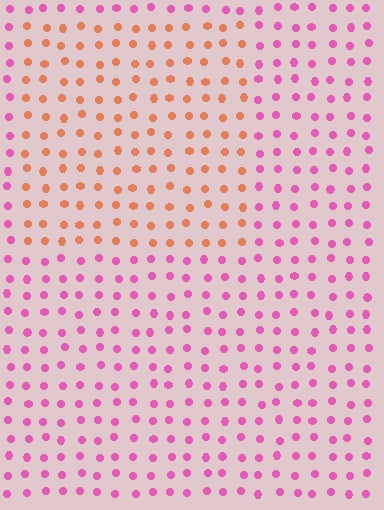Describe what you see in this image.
The image is filled with small pink elements in a uniform arrangement. A rectangle-shaped region is visible where the elements are tinted to a slightly different hue, forming a subtle color boundary.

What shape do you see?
I see a rectangle.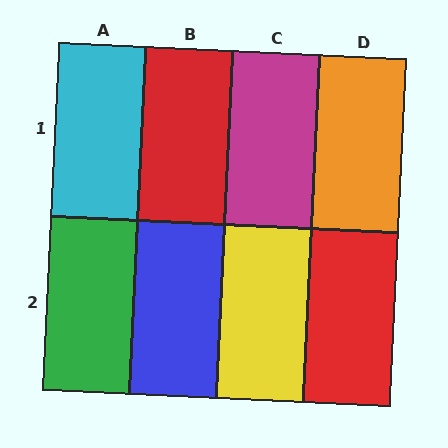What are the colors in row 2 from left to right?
Green, blue, yellow, red.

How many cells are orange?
1 cell is orange.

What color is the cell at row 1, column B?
Red.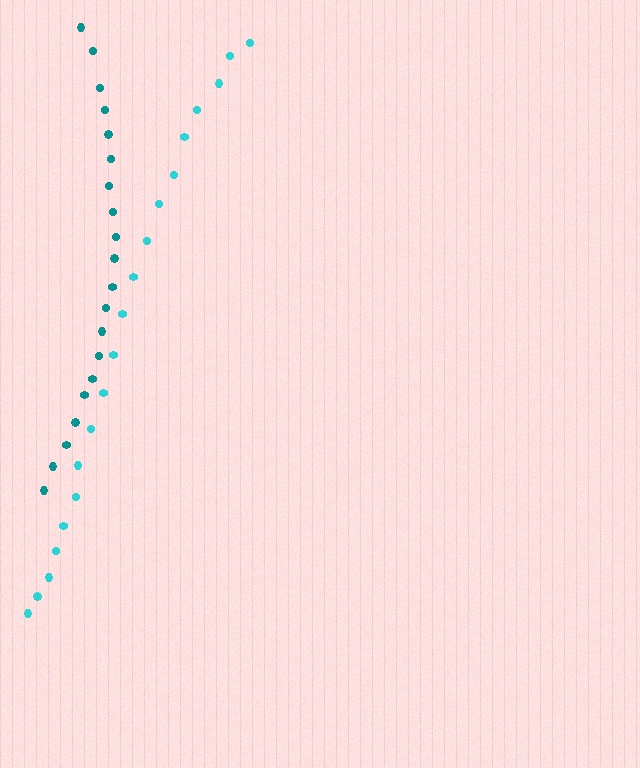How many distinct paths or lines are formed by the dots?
There are 2 distinct paths.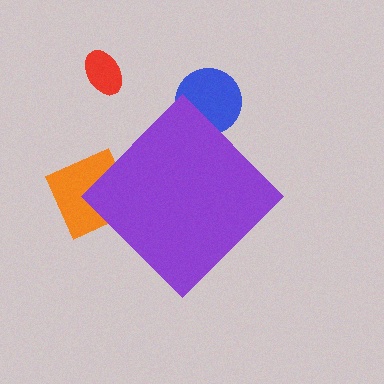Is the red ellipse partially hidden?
No, the red ellipse is fully visible.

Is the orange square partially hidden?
Yes, the orange square is partially hidden behind the purple diamond.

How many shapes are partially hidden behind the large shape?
2 shapes are partially hidden.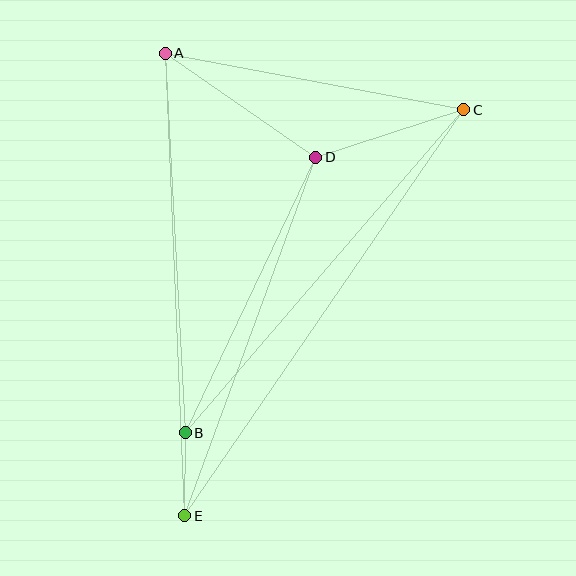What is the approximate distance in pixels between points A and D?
The distance between A and D is approximately 183 pixels.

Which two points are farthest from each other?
Points C and E are farthest from each other.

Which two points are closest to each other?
Points B and E are closest to each other.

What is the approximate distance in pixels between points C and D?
The distance between C and D is approximately 155 pixels.